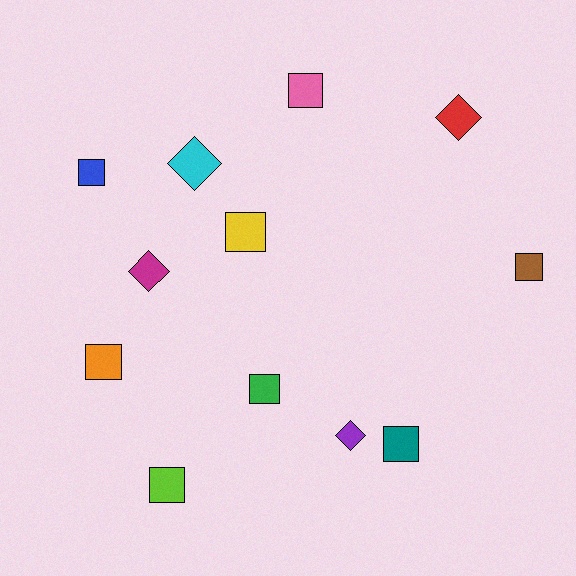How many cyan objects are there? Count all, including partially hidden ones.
There is 1 cyan object.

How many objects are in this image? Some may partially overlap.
There are 12 objects.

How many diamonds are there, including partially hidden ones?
There are 4 diamonds.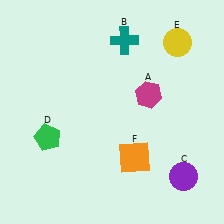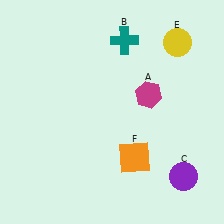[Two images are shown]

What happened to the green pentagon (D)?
The green pentagon (D) was removed in Image 2. It was in the bottom-left area of Image 1.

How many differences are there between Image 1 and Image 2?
There is 1 difference between the two images.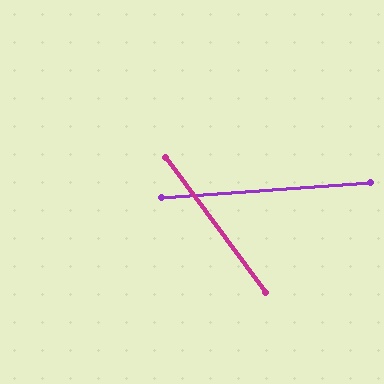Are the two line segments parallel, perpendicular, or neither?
Neither parallel nor perpendicular — they differ by about 58°.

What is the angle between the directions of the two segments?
Approximately 58 degrees.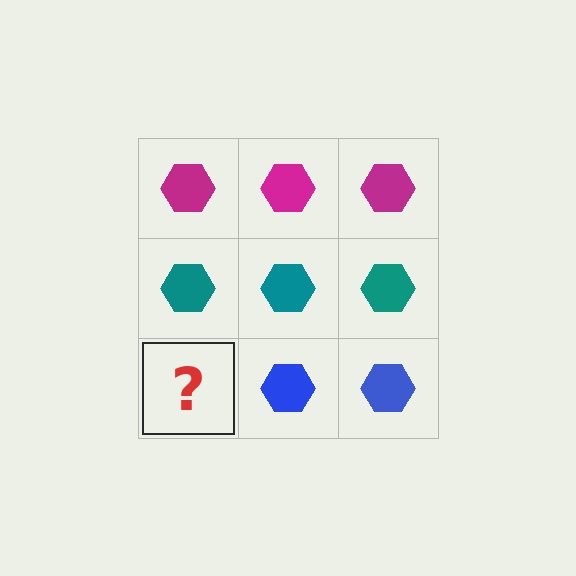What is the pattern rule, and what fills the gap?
The rule is that each row has a consistent color. The gap should be filled with a blue hexagon.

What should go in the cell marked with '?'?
The missing cell should contain a blue hexagon.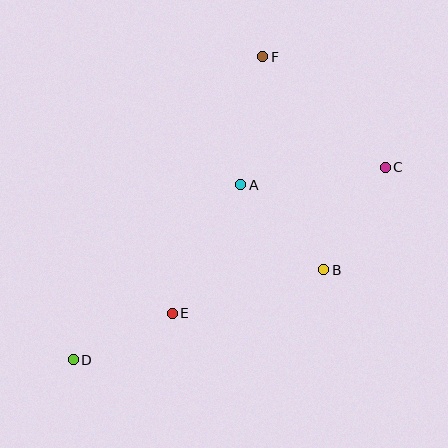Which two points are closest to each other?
Points D and E are closest to each other.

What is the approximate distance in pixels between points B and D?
The distance between B and D is approximately 266 pixels.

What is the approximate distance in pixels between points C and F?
The distance between C and F is approximately 165 pixels.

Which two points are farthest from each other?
Points C and D are farthest from each other.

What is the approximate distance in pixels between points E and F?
The distance between E and F is approximately 272 pixels.